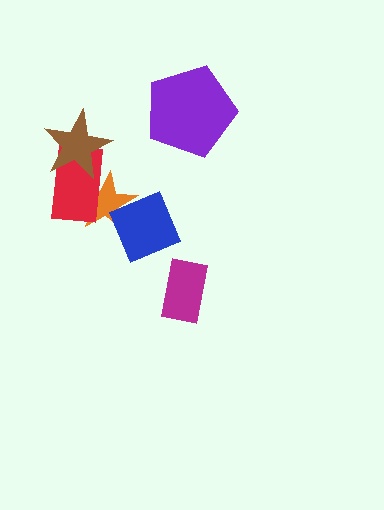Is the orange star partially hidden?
Yes, it is partially covered by another shape.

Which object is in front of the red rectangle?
The brown star is in front of the red rectangle.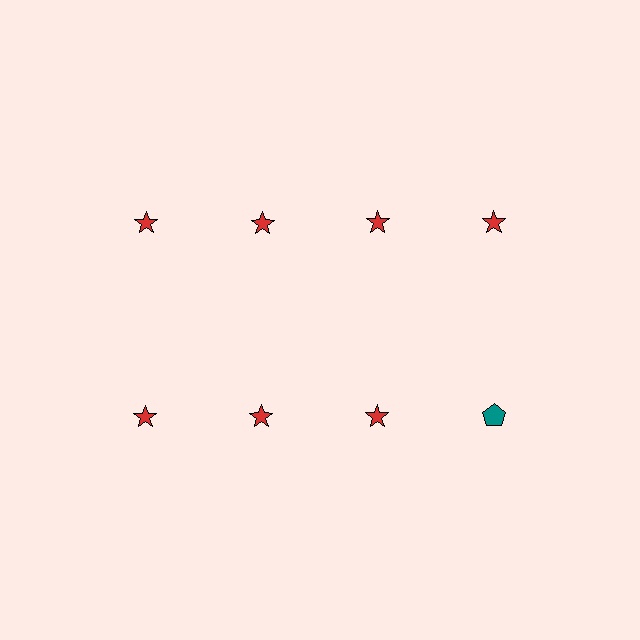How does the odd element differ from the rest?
It differs in both color (teal instead of red) and shape (pentagon instead of star).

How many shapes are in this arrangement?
There are 8 shapes arranged in a grid pattern.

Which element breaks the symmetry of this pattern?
The teal pentagon in the second row, second from right column breaks the symmetry. All other shapes are red stars.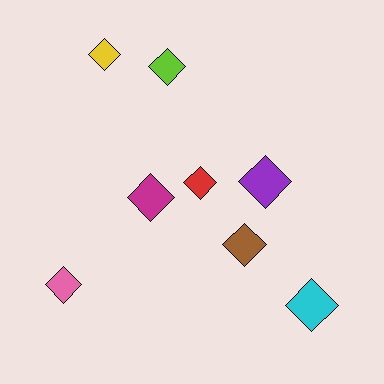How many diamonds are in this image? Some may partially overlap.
There are 8 diamonds.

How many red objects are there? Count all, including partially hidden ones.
There is 1 red object.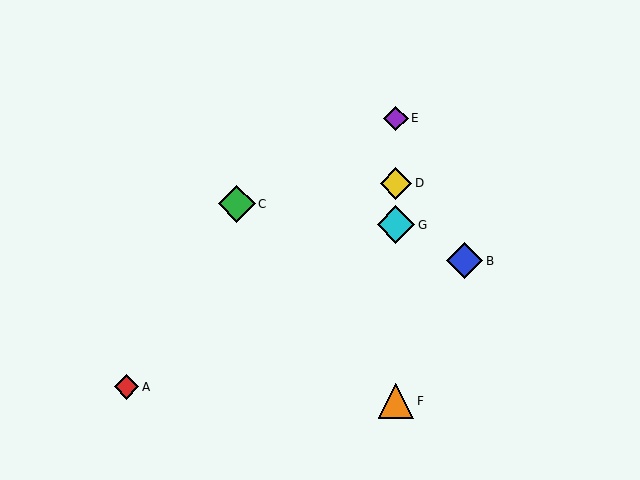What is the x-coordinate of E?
Object E is at x≈396.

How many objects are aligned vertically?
4 objects (D, E, F, G) are aligned vertically.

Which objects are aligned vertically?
Objects D, E, F, G are aligned vertically.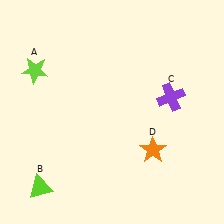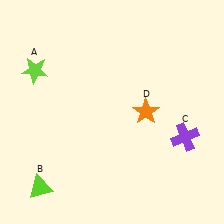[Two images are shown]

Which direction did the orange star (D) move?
The orange star (D) moved up.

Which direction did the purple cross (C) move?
The purple cross (C) moved down.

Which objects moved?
The objects that moved are: the purple cross (C), the orange star (D).